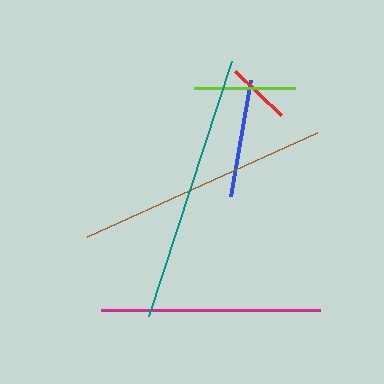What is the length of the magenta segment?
The magenta segment is approximately 219 pixels long.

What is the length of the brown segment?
The brown segment is approximately 253 pixels long.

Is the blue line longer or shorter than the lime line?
The blue line is longer than the lime line.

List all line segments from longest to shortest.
From longest to shortest: teal, brown, magenta, blue, lime, red.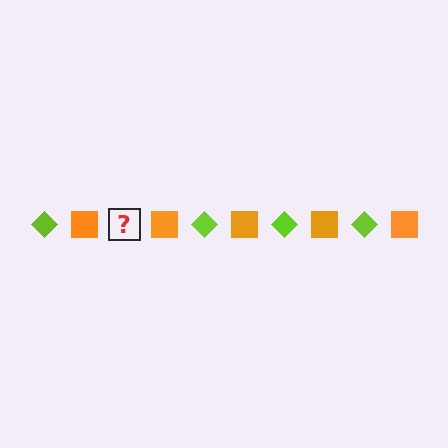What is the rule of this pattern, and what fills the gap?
The rule is that the pattern alternates between lime diamond and orange square. The gap should be filled with a lime diamond.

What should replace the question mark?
The question mark should be replaced with a lime diamond.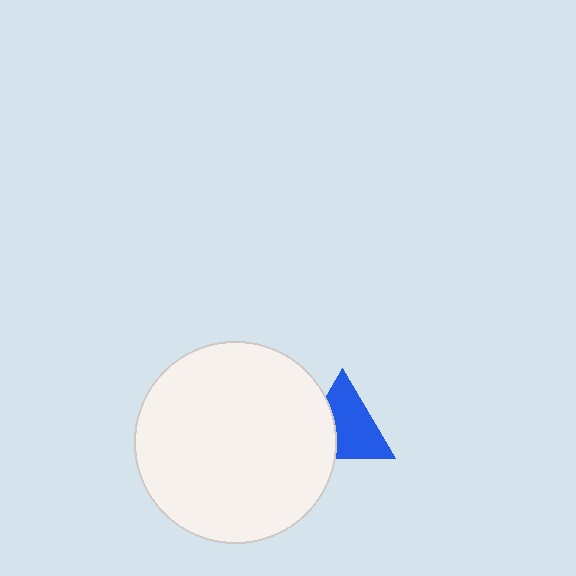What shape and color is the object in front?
The object in front is a white circle.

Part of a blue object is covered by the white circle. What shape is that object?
It is a triangle.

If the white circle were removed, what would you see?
You would see the complete blue triangle.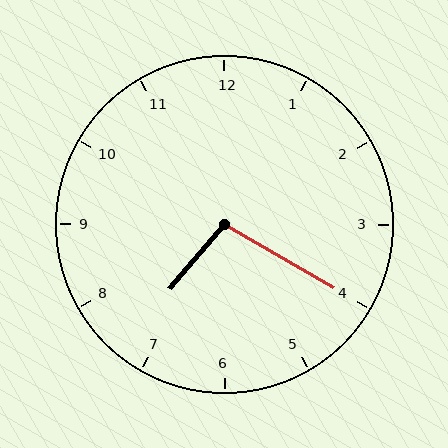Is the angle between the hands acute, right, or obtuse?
It is obtuse.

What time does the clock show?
7:20.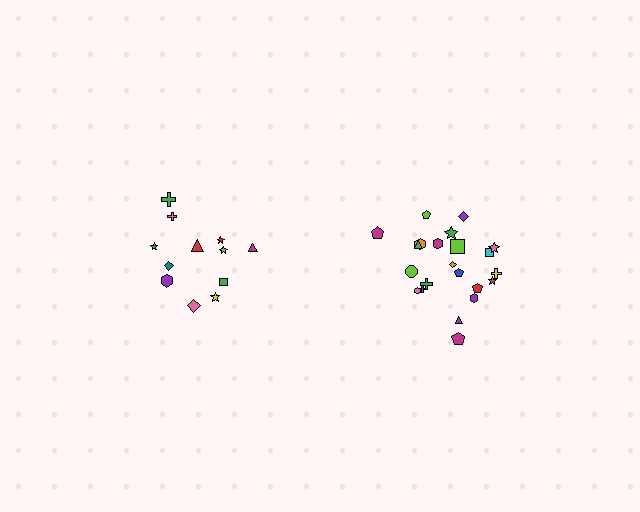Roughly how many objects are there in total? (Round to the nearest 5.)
Roughly 35 objects in total.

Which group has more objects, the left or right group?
The right group.